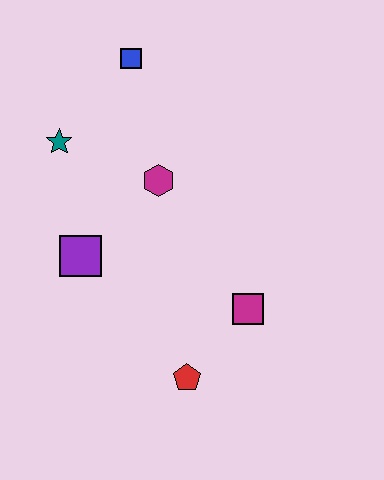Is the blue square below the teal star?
No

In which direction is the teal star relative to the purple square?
The teal star is above the purple square.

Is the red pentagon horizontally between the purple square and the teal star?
No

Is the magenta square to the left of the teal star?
No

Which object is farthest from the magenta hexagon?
The red pentagon is farthest from the magenta hexagon.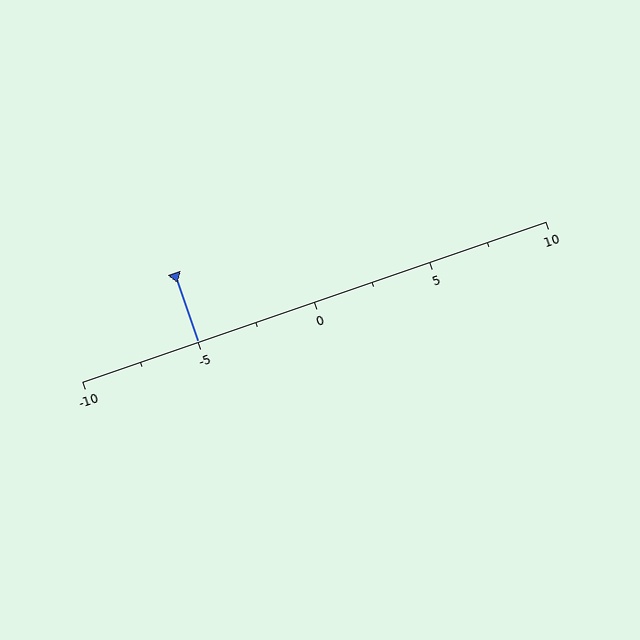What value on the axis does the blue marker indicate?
The marker indicates approximately -5.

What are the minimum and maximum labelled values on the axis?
The axis runs from -10 to 10.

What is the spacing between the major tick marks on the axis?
The major ticks are spaced 5 apart.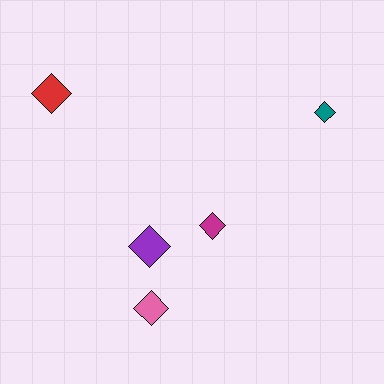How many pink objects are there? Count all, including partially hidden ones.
There is 1 pink object.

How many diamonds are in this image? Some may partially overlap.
There are 5 diamonds.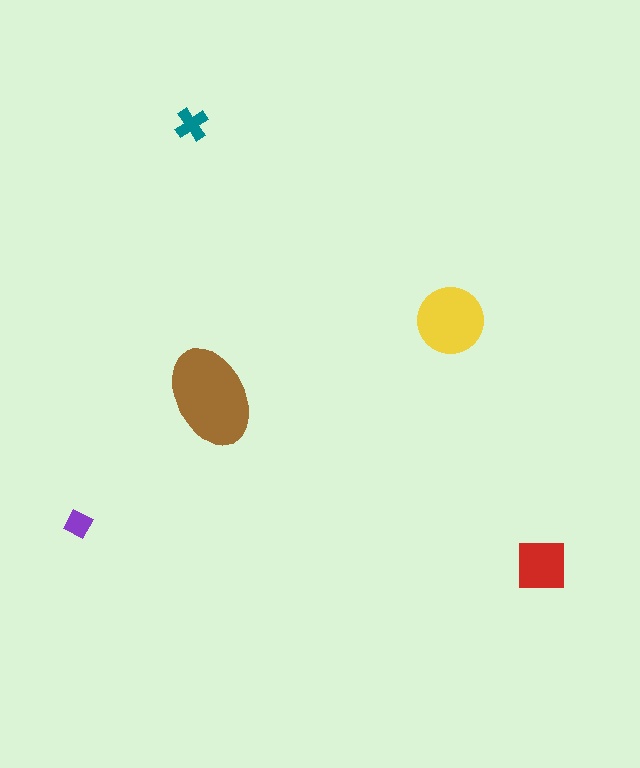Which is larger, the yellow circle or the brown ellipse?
The brown ellipse.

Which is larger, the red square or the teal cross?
The red square.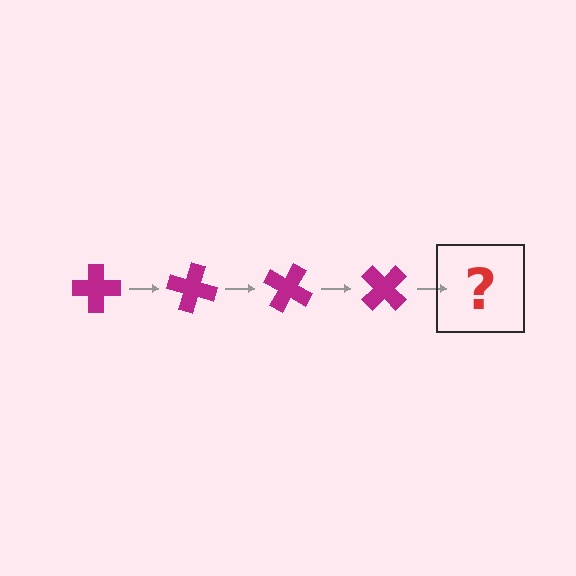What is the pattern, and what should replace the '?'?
The pattern is that the cross rotates 15 degrees each step. The '?' should be a magenta cross rotated 60 degrees.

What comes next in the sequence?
The next element should be a magenta cross rotated 60 degrees.